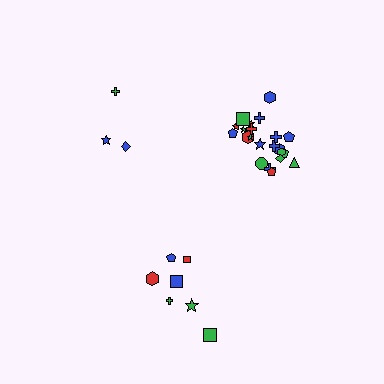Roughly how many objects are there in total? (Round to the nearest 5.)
Roughly 30 objects in total.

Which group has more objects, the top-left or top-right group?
The top-right group.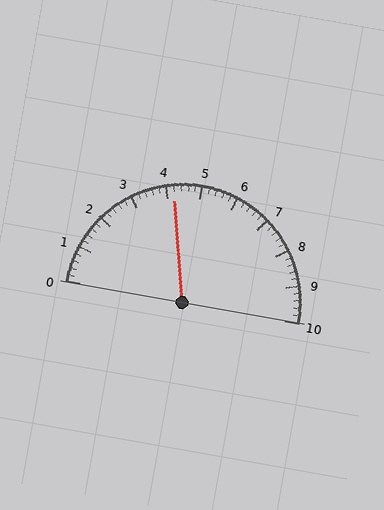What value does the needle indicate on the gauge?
The needle indicates approximately 4.2.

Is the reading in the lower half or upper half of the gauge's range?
The reading is in the lower half of the range (0 to 10).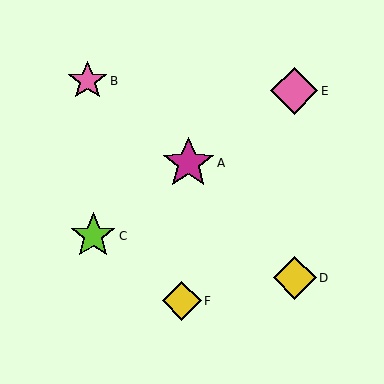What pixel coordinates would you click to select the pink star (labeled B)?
Click at (88, 81) to select the pink star B.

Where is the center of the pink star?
The center of the pink star is at (88, 81).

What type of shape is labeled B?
Shape B is a pink star.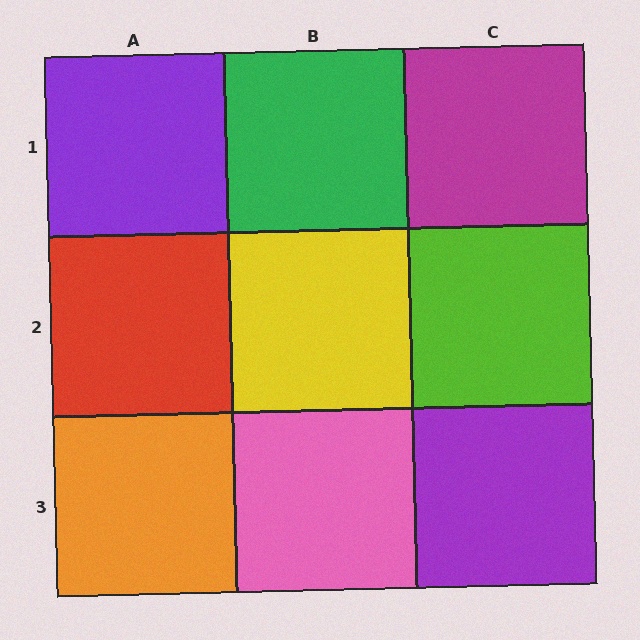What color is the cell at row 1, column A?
Purple.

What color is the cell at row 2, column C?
Lime.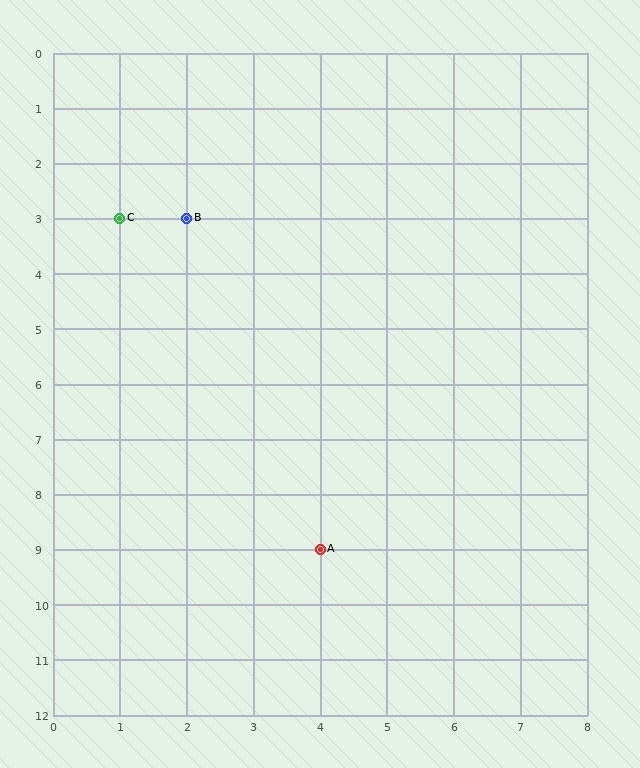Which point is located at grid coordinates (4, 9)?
Point A is at (4, 9).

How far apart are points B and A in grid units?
Points B and A are 2 columns and 6 rows apart (about 6.3 grid units diagonally).